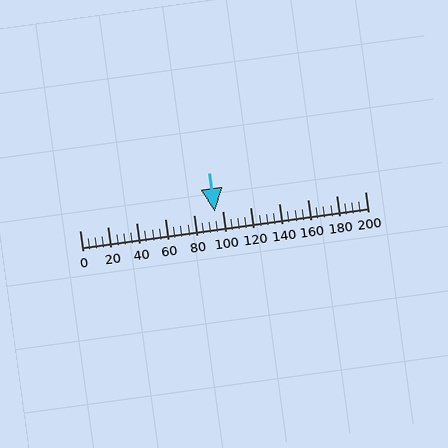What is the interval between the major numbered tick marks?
The major tick marks are spaced 20 units apart.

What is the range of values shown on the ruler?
The ruler shows values from 0 to 200.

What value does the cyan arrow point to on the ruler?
The cyan arrow points to approximately 95.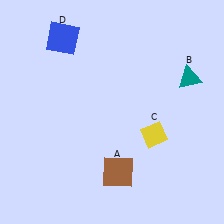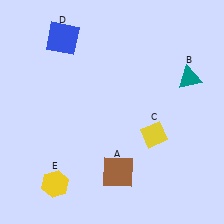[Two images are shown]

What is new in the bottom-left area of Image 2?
A yellow hexagon (E) was added in the bottom-left area of Image 2.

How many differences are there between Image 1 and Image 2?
There is 1 difference between the two images.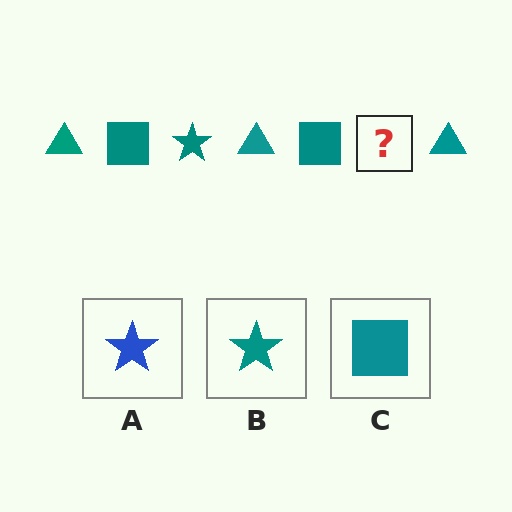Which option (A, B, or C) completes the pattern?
B.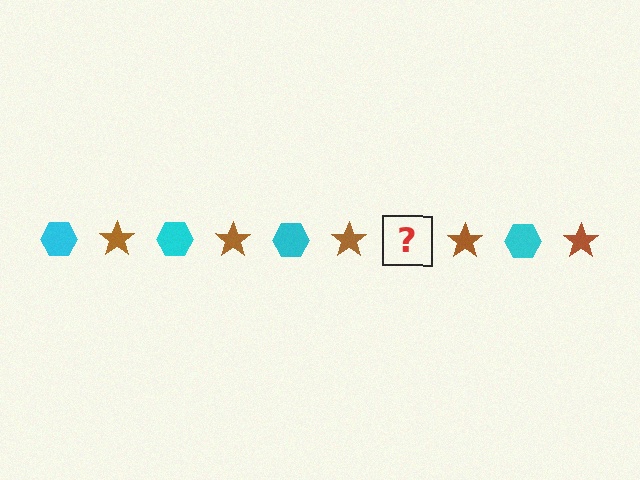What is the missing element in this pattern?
The missing element is a cyan hexagon.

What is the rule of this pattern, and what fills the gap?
The rule is that the pattern alternates between cyan hexagon and brown star. The gap should be filled with a cyan hexagon.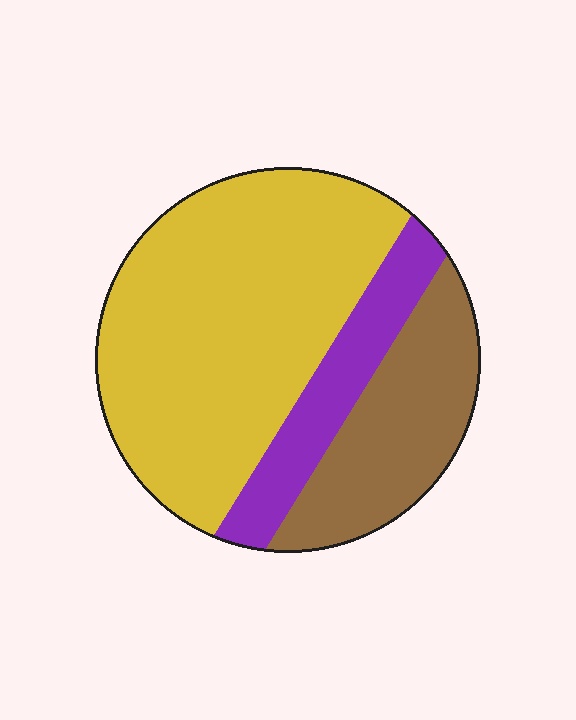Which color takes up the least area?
Purple, at roughly 15%.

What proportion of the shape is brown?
Brown takes up between a sixth and a third of the shape.